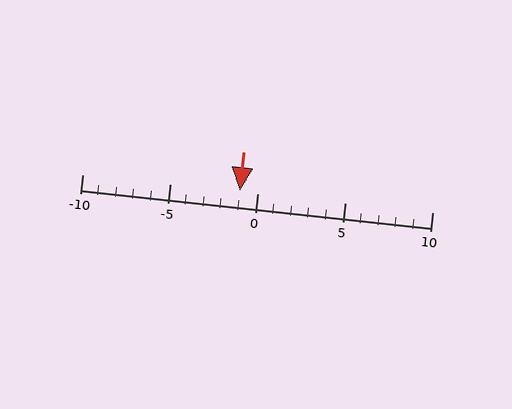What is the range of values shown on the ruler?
The ruler shows values from -10 to 10.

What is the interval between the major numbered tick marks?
The major tick marks are spaced 5 units apart.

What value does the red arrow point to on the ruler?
The red arrow points to approximately -1.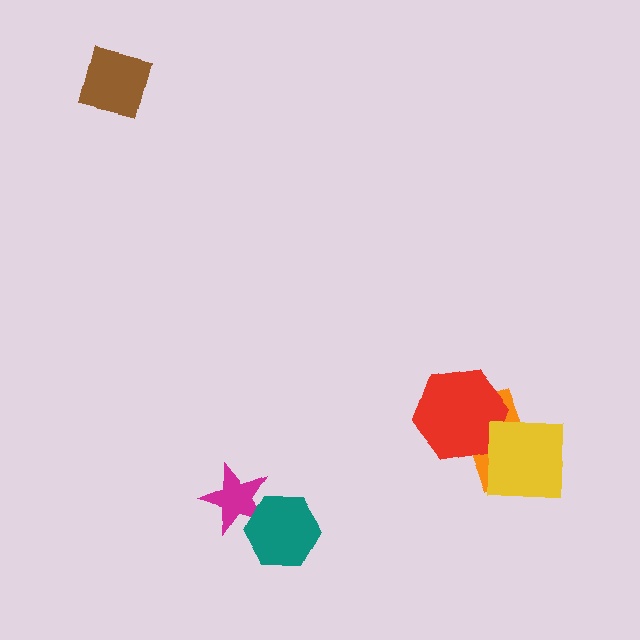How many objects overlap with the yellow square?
1 object overlaps with the yellow square.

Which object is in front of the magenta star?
The teal hexagon is in front of the magenta star.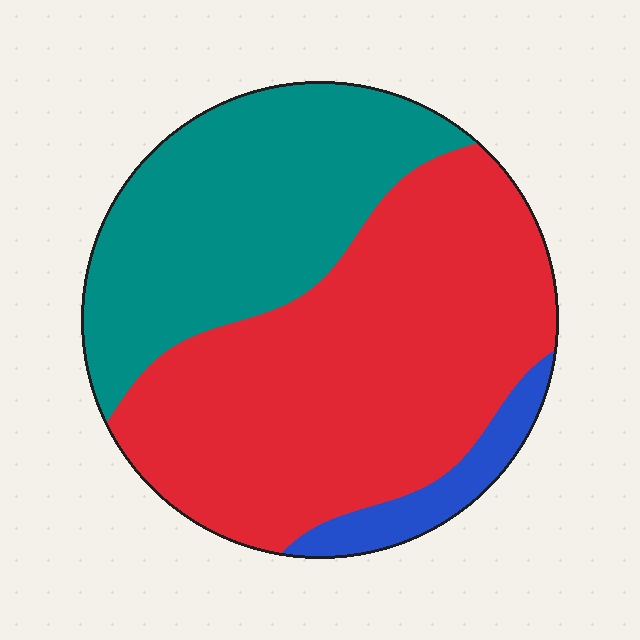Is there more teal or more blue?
Teal.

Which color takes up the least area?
Blue, at roughly 5%.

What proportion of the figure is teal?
Teal takes up about three eighths (3/8) of the figure.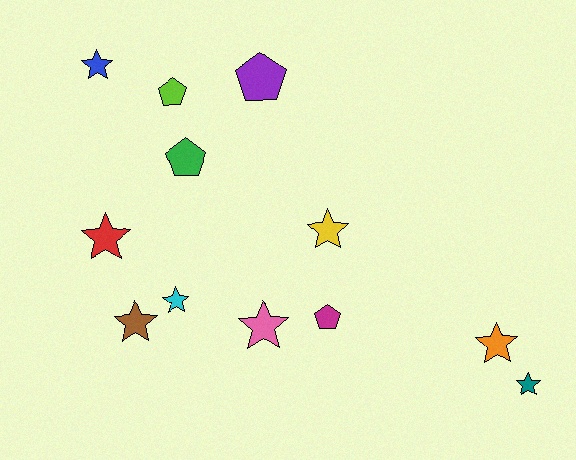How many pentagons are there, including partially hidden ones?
There are 4 pentagons.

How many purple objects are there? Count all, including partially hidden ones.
There is 1 purple object.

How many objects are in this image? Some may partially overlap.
There are 12 objects.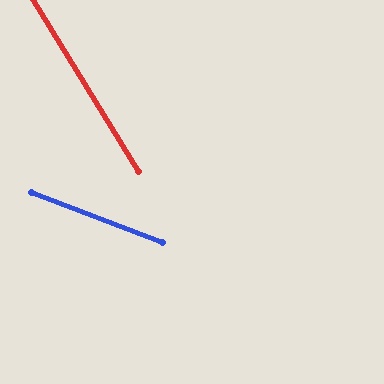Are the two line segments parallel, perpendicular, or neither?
Neither parallel nor perpendicular — they differ by about 38°.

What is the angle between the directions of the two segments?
Approximately 38 degrees.